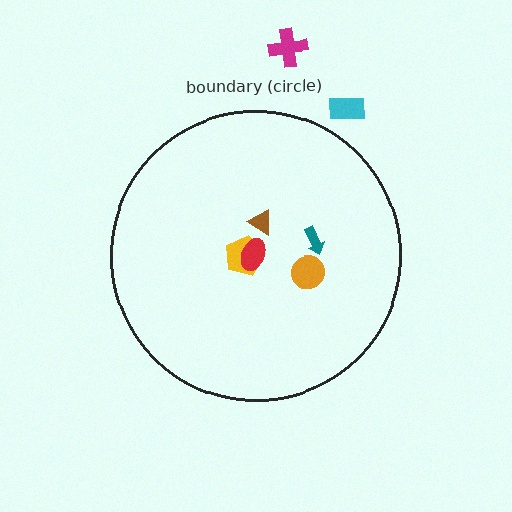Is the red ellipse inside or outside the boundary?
Inside.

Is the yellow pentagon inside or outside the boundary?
Inside.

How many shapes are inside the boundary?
5 inside, 2 outside.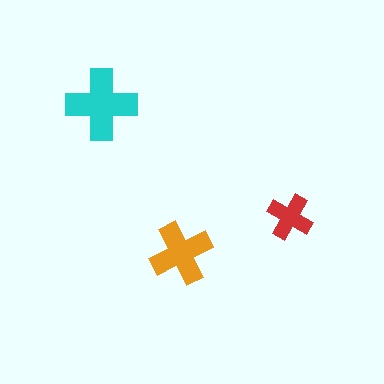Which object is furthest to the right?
The red cross is rightmost.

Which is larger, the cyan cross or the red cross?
The cyan one.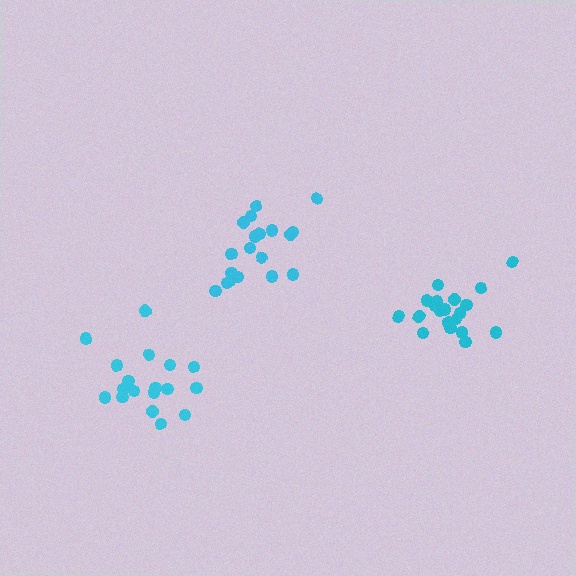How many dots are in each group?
Group 1: 19 dots, Group 2: 21 dots, Group 3: 18 dots (58 total).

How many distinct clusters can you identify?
There are 3 distinct clusters.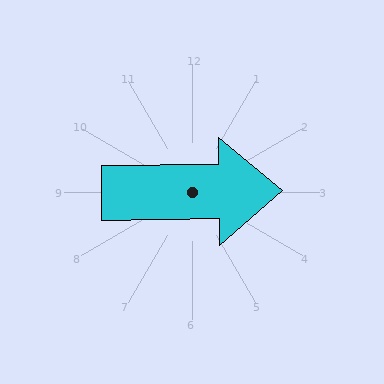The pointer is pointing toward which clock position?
Roughly 3 o'clock.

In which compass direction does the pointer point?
East.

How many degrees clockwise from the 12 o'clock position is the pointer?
Approximately 89 degrees.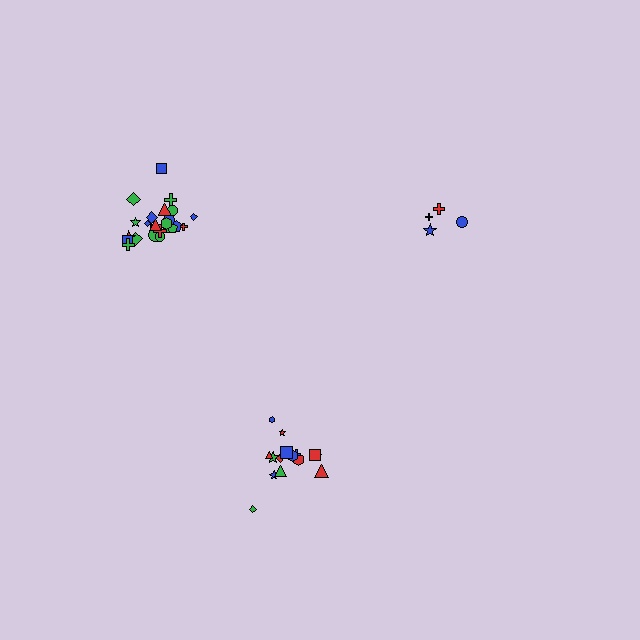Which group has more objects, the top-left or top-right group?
The top-left group.